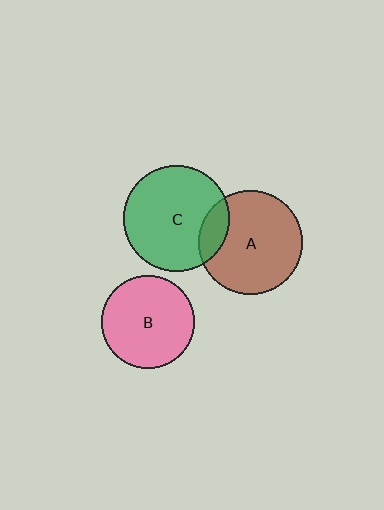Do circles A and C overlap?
Yes.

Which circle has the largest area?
Circle C (green).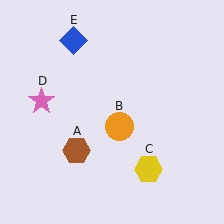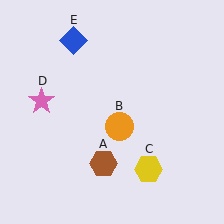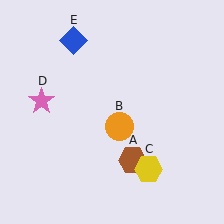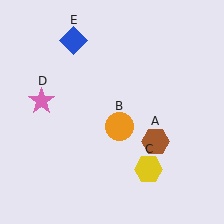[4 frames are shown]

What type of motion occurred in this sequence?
The brown hexagon (object A) rotated counterclockwise around the center of the scene.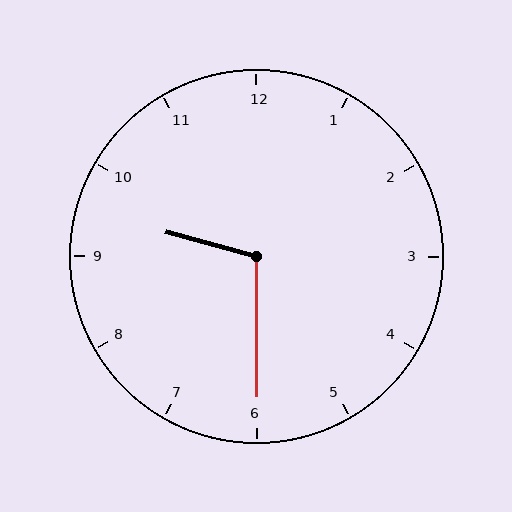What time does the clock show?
9:30.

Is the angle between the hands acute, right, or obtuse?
It is obtuse.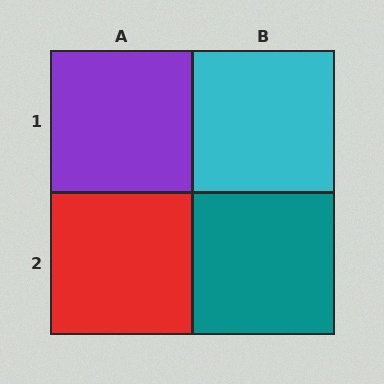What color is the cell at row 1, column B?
Cyan.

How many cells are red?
1 cell is red.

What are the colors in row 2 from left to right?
Red, teal.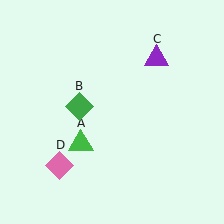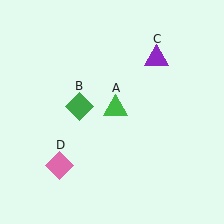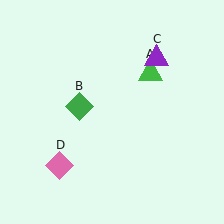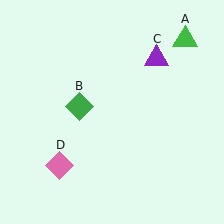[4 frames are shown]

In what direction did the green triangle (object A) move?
The green triangle (object A) moved up and to the right.